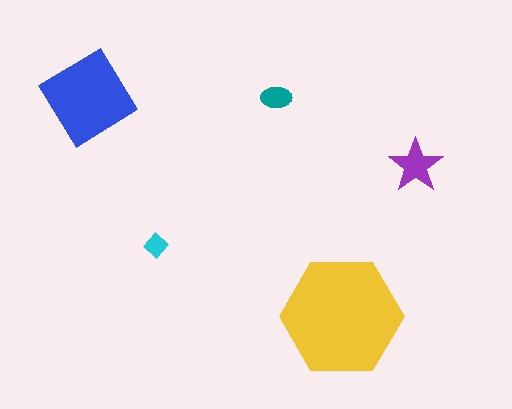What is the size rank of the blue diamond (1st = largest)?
2nd.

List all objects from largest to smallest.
The yellow hexagon, the blue diamond, the purple star, the teal ellipse, the cyan diamond.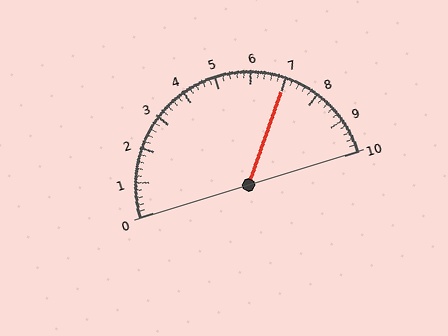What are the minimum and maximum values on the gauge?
The gauge ranges from 0 to 10.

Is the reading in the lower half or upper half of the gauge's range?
The reading is in the upper half of the range (0 to 10).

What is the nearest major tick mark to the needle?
The nearest major tick mark is 7.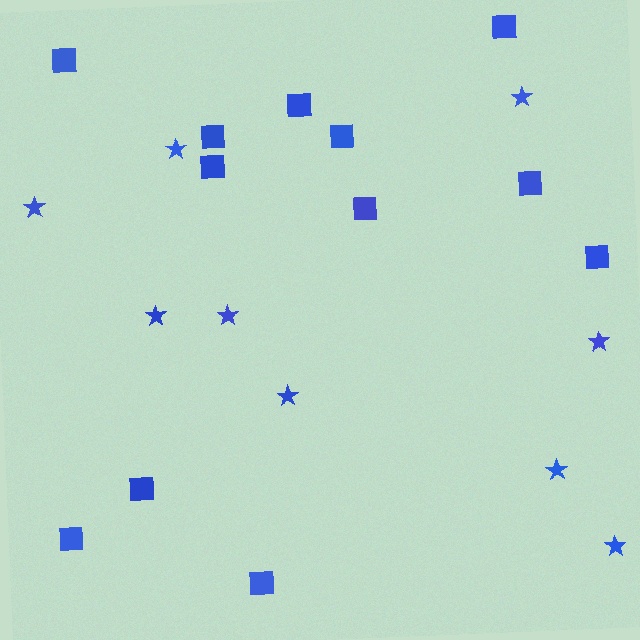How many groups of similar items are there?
There are 2 groups: one group of stars (9) and one group of squares (12).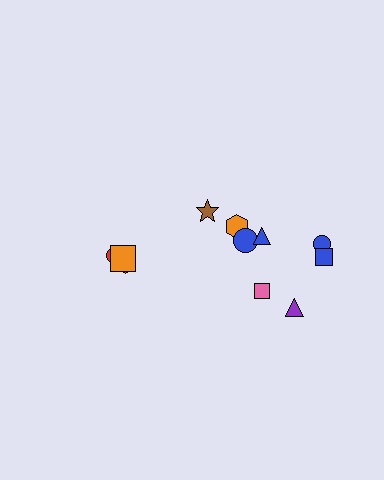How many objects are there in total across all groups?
There are 11 objects.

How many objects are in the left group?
There are 3 objects.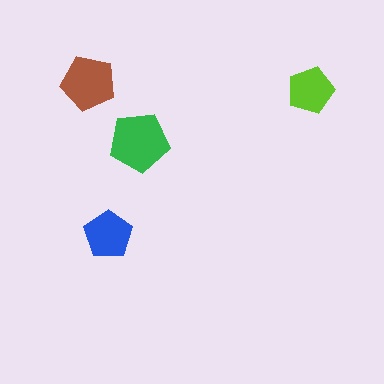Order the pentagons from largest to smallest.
the green one, the brown one, the blue one, the lime one.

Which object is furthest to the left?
The brown pentagon is leftmost.